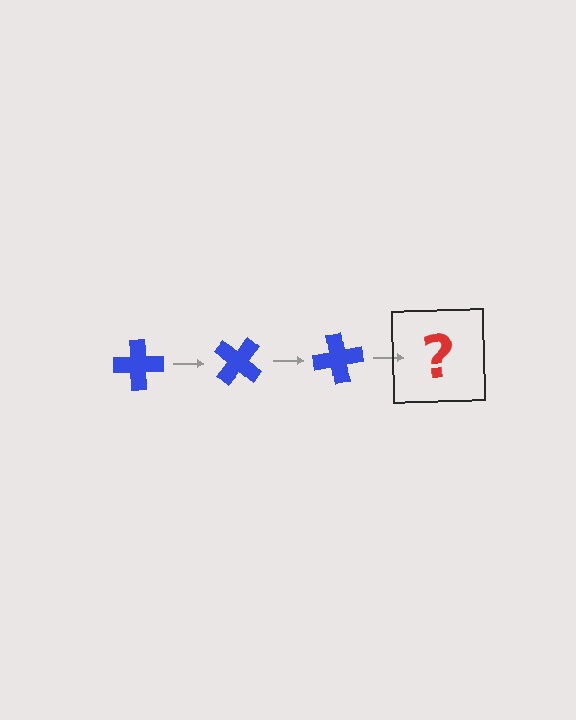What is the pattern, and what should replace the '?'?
The pattern is that the cross rotates 40 degrees each step. The '?' should be a blue cross rotated 120 degrees.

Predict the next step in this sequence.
The next step is a blue cross rotated 120 degrees.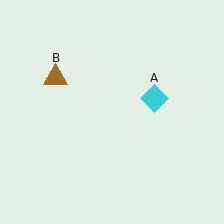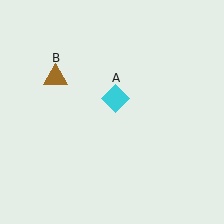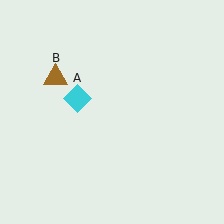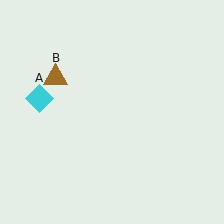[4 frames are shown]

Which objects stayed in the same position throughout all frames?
Brown triangle (object B) remained stationary.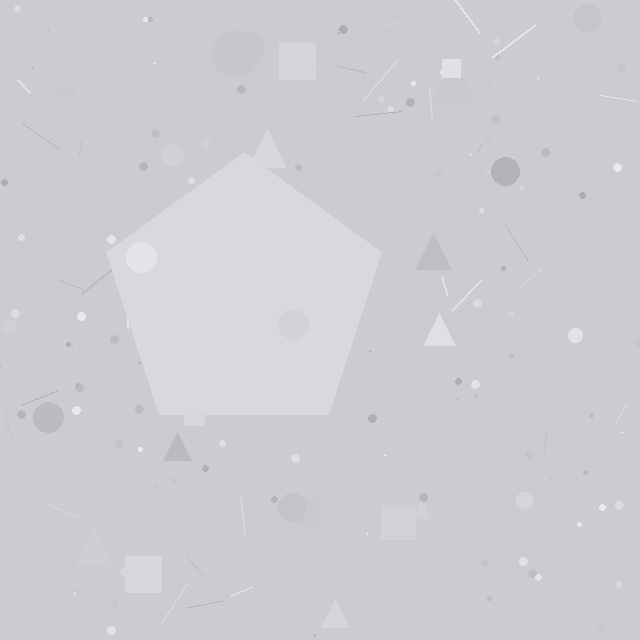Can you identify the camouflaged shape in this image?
The camouflaged shape is a pentagon.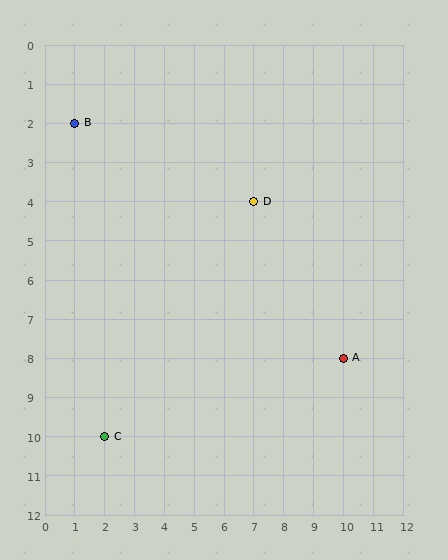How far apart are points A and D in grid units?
Points A and D are 3 columns and 4 rows apart (about 5.0 grid units diagonally).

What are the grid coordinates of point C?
Point C is at grid coordinates (2, 10).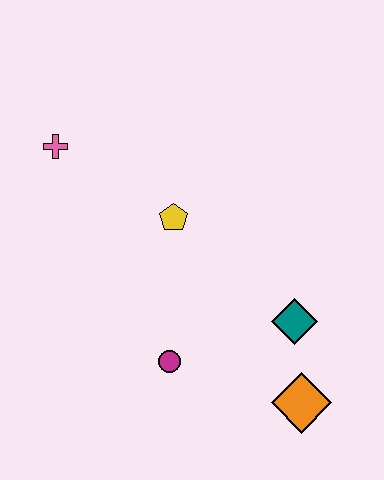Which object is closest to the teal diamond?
The orange diamond is closest to the teal diamond.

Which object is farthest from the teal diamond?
The pink cross is farthest from the teal diamond.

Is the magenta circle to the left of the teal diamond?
Yes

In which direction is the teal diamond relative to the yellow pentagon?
The teal diamond is to the right of the yellow pentagon.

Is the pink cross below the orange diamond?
No